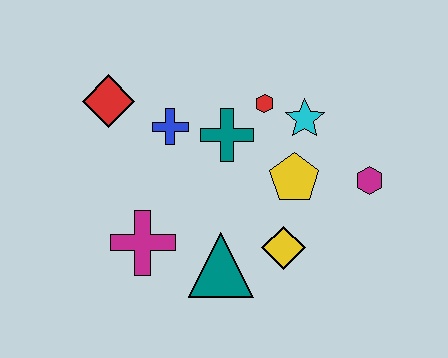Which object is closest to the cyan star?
The red hexagon is closest to the cyan star.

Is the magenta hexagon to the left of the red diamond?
No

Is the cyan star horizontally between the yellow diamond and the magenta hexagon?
Yes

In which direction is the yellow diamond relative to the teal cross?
The yellow diamond is below the teal cross.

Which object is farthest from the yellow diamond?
The red diamond is farthest from the yellow diamond.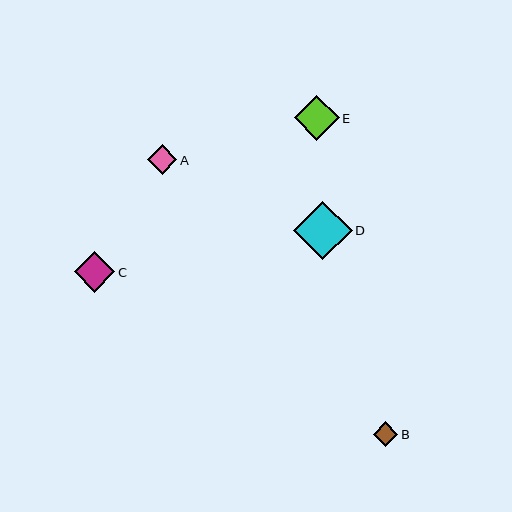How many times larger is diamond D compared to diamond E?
Diamond D is approximately 1.3 times the size of diamond E.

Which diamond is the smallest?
Diamond B is the smallest with a size of approximately 24 pixels.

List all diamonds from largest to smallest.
From largest to smallest: D, E, C, A, B.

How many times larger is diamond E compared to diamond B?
Diamond E is approximately 1.8 times the size of diamond B.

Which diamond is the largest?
Diamond D is the largest with a size of approximately 58 pixels.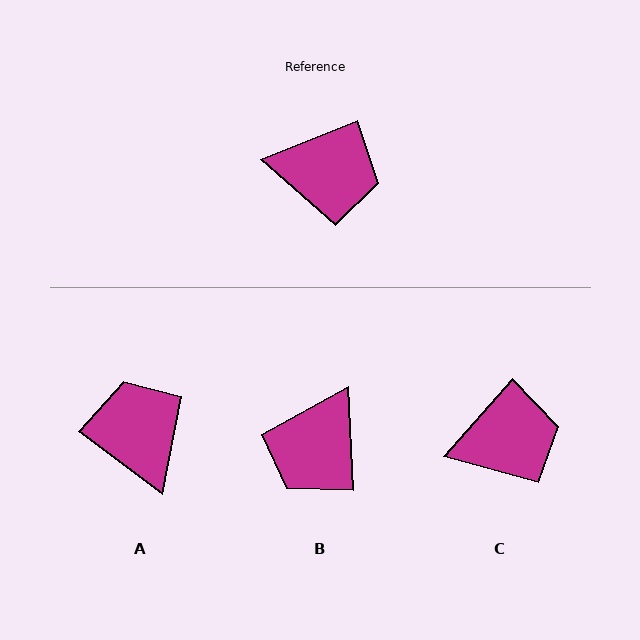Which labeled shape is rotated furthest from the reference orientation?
A, about 121 degrees away.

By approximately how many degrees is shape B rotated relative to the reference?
Approximately 109 degrees clockwise.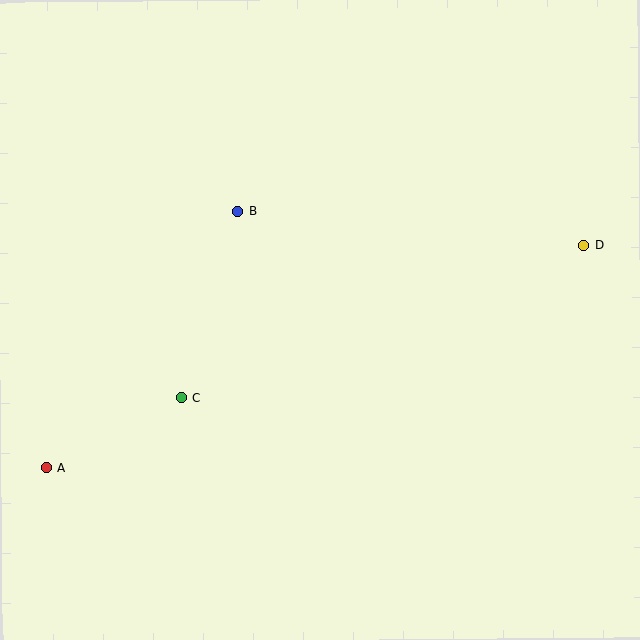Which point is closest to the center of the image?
Point B at (238, 211) is closest to the center.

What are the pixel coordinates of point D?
Point D is at (584, 245).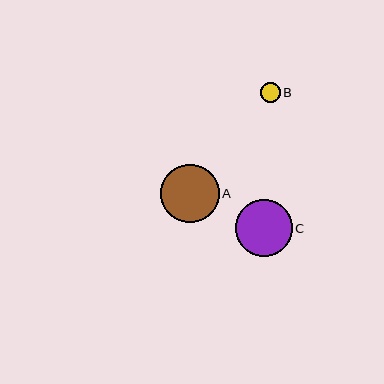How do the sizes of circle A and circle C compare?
Circle A and circle C are approximately the same size.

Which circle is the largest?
Circle A is the largest with a size of approximately 58 pixels.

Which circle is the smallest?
Circle B is the smallest with a size of approximately 20 pixels.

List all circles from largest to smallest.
From largest to smallest: A, C, B.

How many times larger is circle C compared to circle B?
Circle C is approximately 2.8 times the size of circle B.